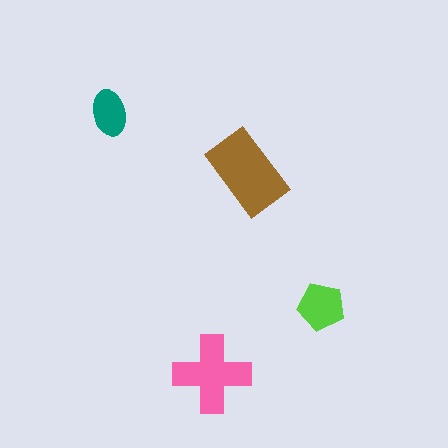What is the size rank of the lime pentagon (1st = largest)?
3rd.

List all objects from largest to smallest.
The brown rectangle, the pink cross, the lime pentagon, the teal ellipse.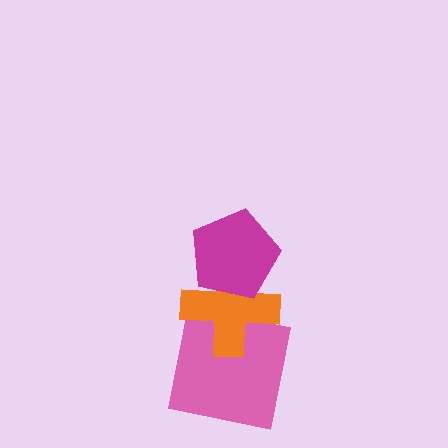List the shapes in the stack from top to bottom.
From top to bottom: the magenta pentagon, the orange cross, the pink square.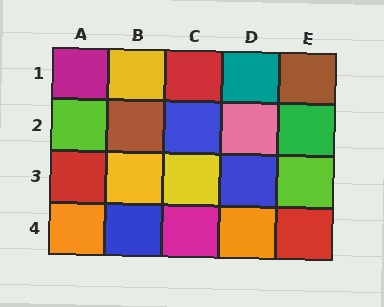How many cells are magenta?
2 cells are magenta.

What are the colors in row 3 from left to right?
Red, yellow, yellow, blue, lime.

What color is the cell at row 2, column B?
Brown.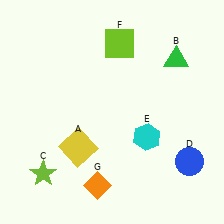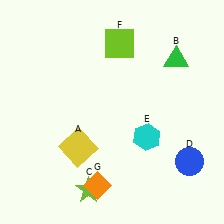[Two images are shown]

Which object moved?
The lime star (C) moved right.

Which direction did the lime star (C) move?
The lime star (C) moved right.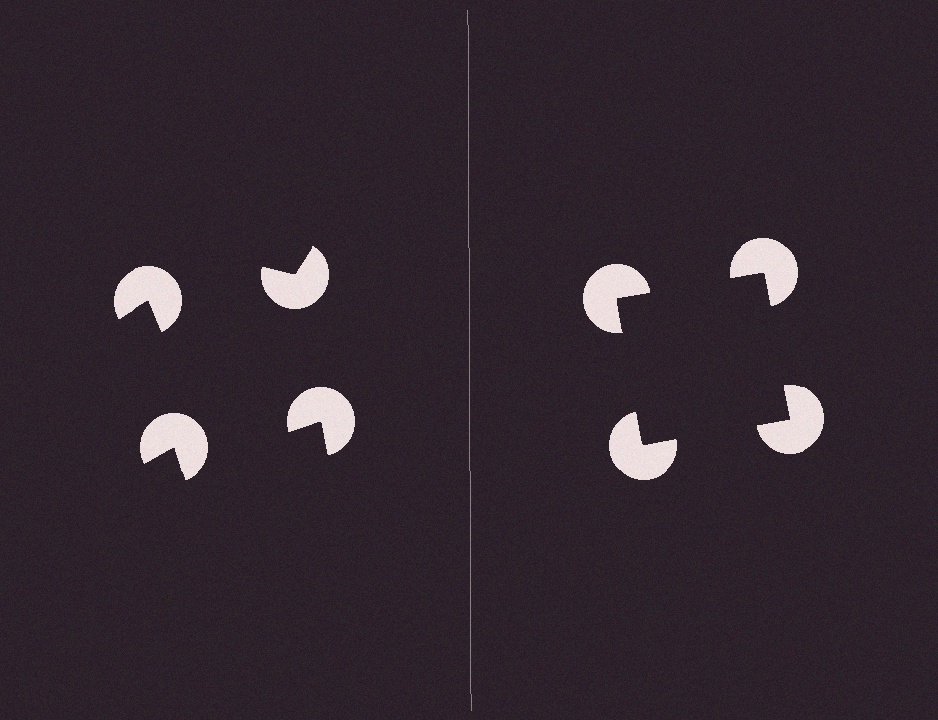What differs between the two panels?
The pac-man discs are positioned identically on both sides; only the wedge orientations differ. On the right they align to a square; on the left they are misaligned.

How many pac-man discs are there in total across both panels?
8 — 4 on each side.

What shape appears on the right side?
An illusory square.